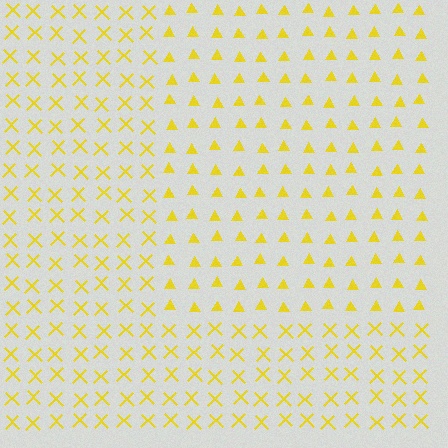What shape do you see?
I see a rectangle.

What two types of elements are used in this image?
The image uses triangles inside the rectangle region and X marks outside it.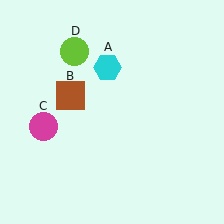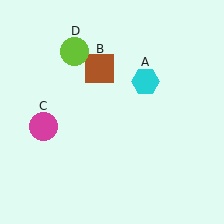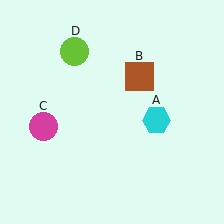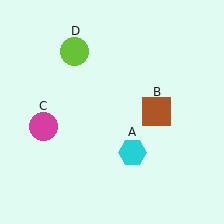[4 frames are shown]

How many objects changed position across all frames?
2 objects changed position: cyan hexagon (object A), brown square (object B).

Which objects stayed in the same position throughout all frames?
Magenta circle (object C) and lime circle (object D) remained stationary.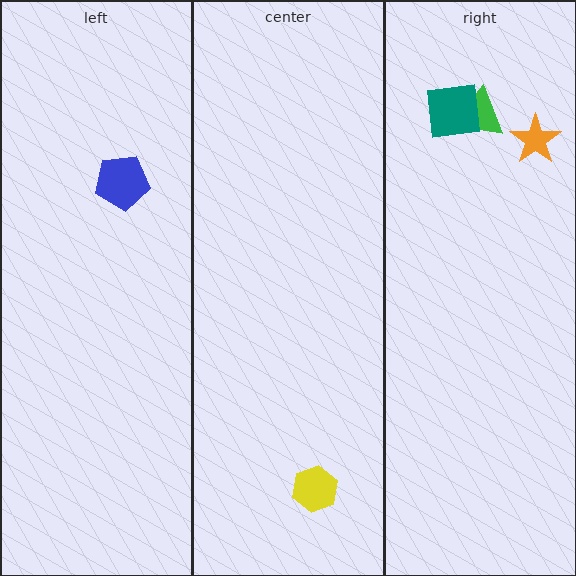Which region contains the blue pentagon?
The left region.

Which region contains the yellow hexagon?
The center region.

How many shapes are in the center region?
1.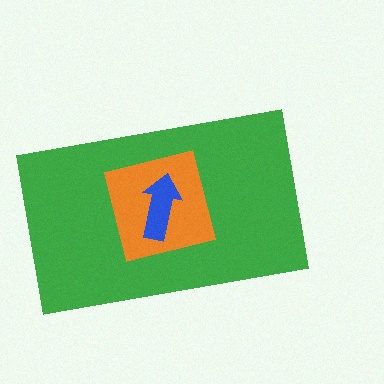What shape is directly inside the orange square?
The blue arrow.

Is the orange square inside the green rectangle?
Yes.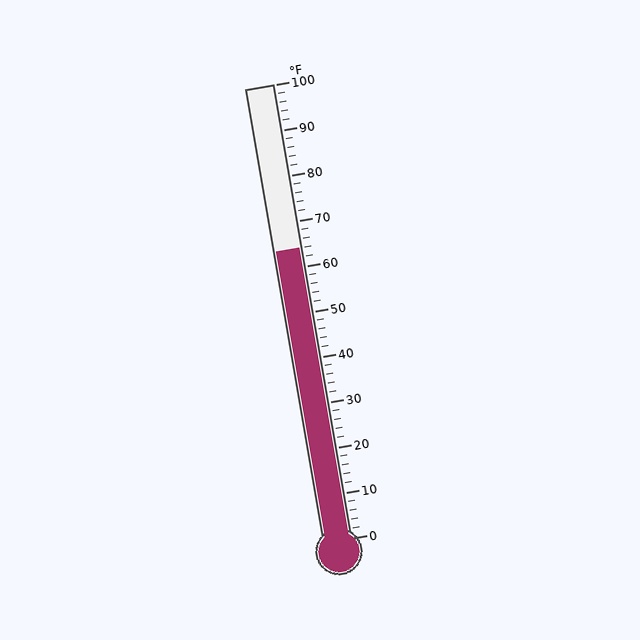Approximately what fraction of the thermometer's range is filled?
The thermometer is filled to approximately 65% of its range.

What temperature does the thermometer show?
The thermometer shows approximately 64°F.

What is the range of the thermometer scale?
The thermometer scale ranges from 0°F to 100°F.